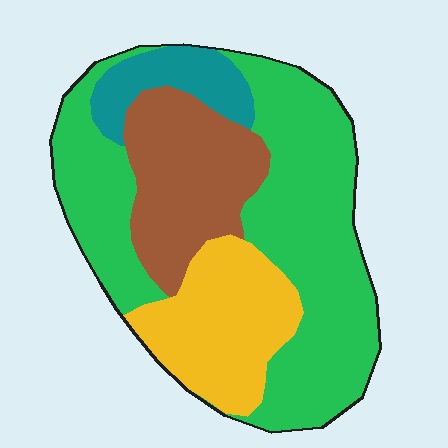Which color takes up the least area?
Teal, at roughly 10%.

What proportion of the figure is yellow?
Yellow takes up about one fifth (1/5) of the figure.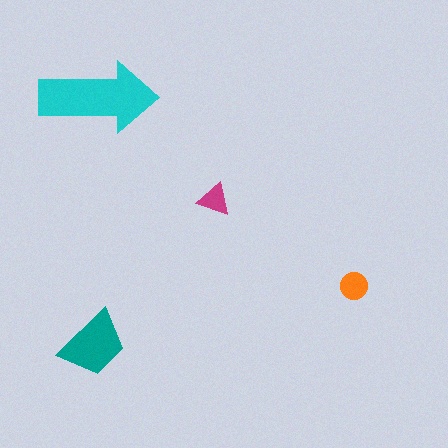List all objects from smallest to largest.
The magenta triangle, the orange circle, the teal trapezoid, the cyan arrow.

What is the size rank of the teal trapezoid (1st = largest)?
2nd.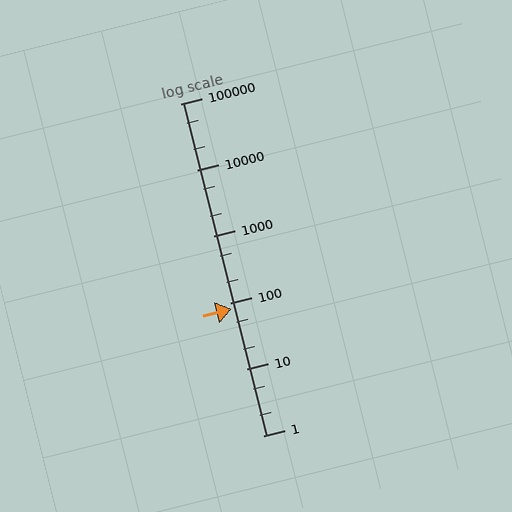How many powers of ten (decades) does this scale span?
The scale spans 5 decades, from 1 to 100000.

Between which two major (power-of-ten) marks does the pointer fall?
The pointer is between 10 and 100.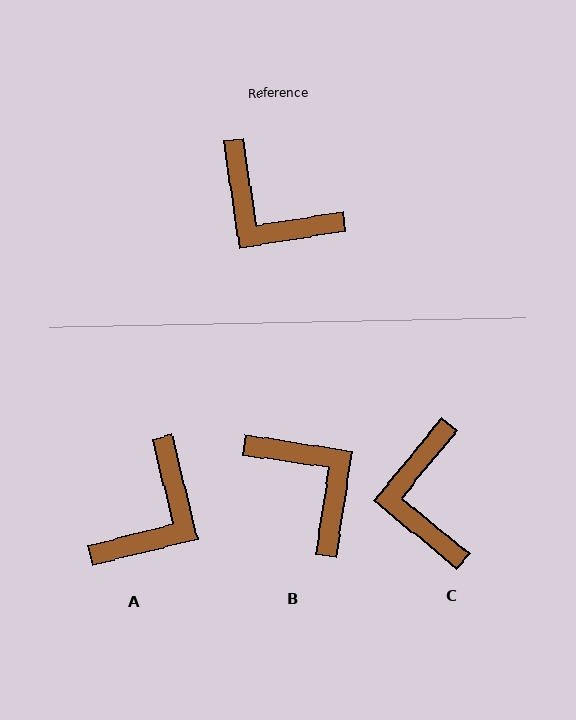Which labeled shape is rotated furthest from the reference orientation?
B, about 163 degrees away.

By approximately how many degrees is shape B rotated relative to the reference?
Approximately 163 degrees counter-clockwise.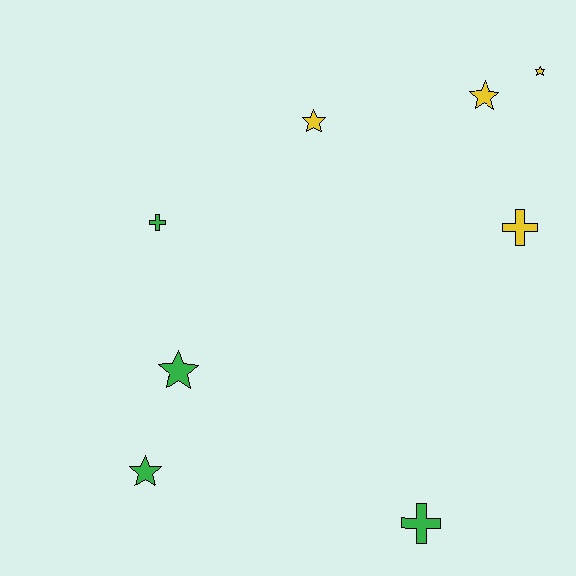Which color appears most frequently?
Yellow, with 4 objects.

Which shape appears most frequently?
Star, with 5 objects.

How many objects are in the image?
There are 8 objects.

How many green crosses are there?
There are 2 green crosses.